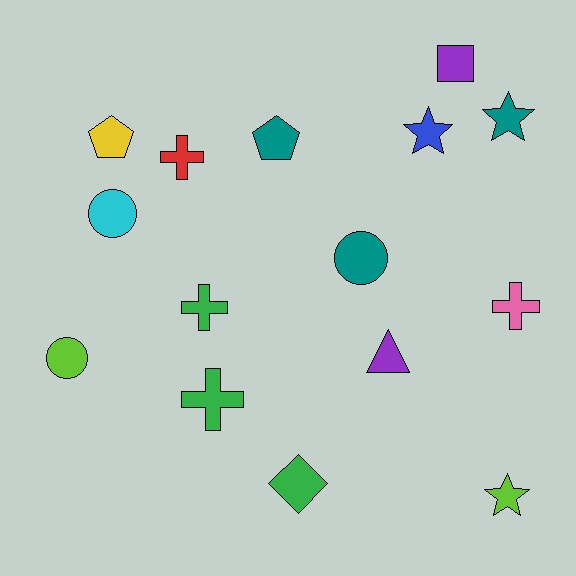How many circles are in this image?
There are 3 circles.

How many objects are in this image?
There are 15 objects.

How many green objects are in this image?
There are 3 green objects.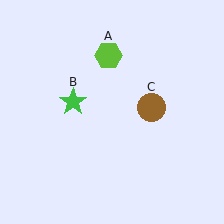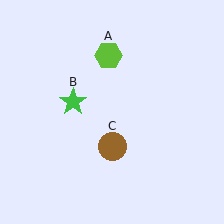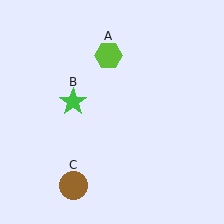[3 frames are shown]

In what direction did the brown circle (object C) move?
The brown circle (object C) moved down and to the left.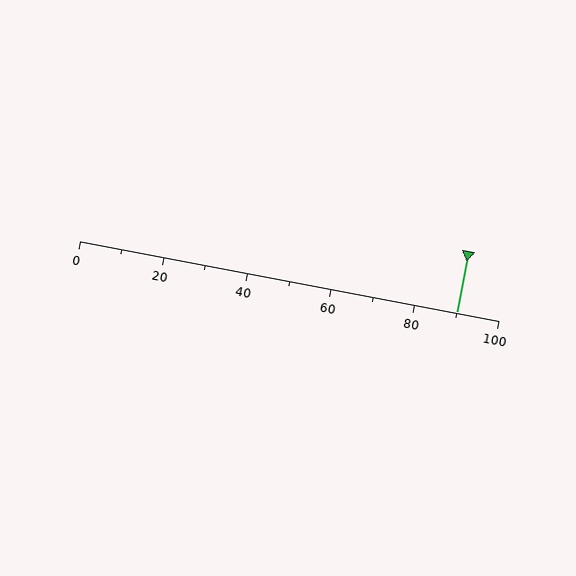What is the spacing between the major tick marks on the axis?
The major ticks are spaced 20 apart.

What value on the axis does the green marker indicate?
The marker indicates approximately 90.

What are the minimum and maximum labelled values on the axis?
The axis runs from 0 to 100.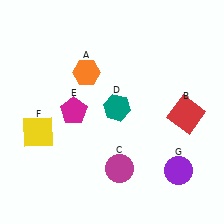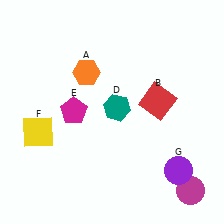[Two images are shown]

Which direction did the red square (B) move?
The red square (B) moved left.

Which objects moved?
The objects that moved are: the red square (B), the magenta circle (C).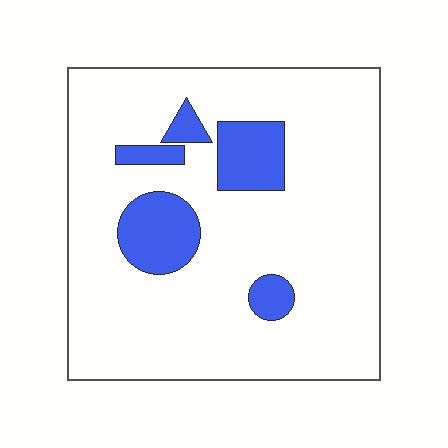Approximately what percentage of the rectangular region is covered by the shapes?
Approximately 15%.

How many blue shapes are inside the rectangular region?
5.